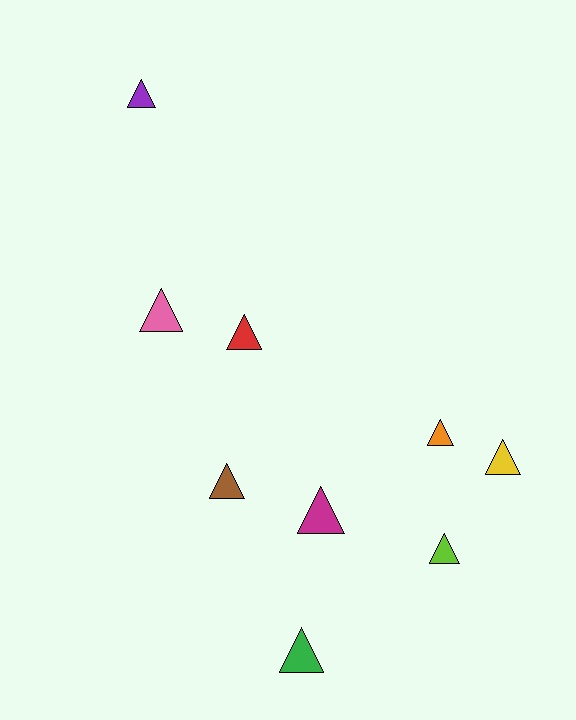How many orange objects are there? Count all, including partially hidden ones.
There is 1 orange object.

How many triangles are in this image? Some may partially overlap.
There are 9 triangles.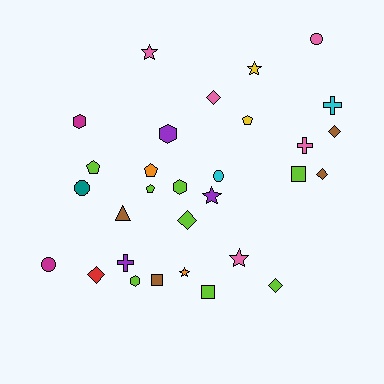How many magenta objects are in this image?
There are 2 magenta objects.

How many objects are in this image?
There are 30 objects.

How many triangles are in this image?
There is 1 triangle.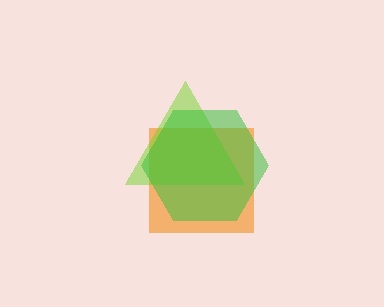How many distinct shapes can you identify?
There are 3 distinct shapes: an orange square, a lime triangle, a green hexagon.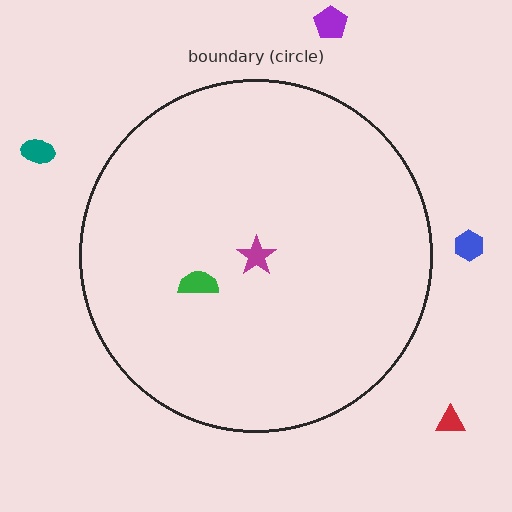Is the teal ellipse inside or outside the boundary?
Outside.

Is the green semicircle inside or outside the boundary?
Inside.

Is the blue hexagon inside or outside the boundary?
Outside.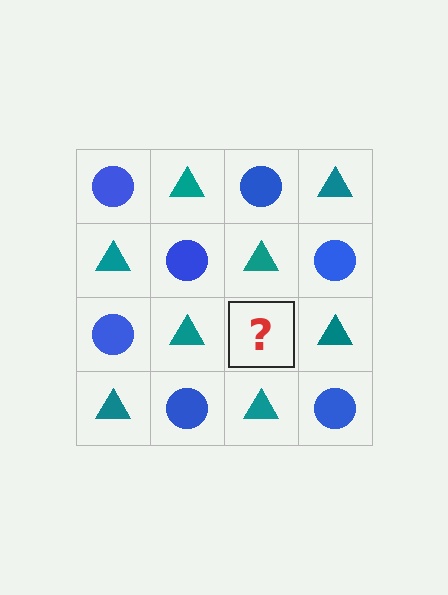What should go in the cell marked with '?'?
The missing cell should contain a blue circle.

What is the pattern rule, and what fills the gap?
The rule is that it alternates blue circle and teal triangle in a checkerboard pattern. The gap should be filled with a blue circle.